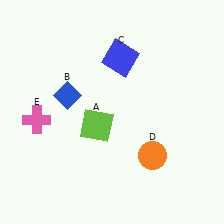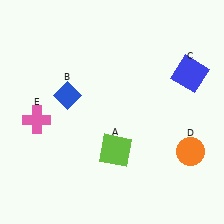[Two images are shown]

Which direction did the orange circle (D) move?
The orange circle (D) moved right.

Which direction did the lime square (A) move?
The lime square (A) moved down.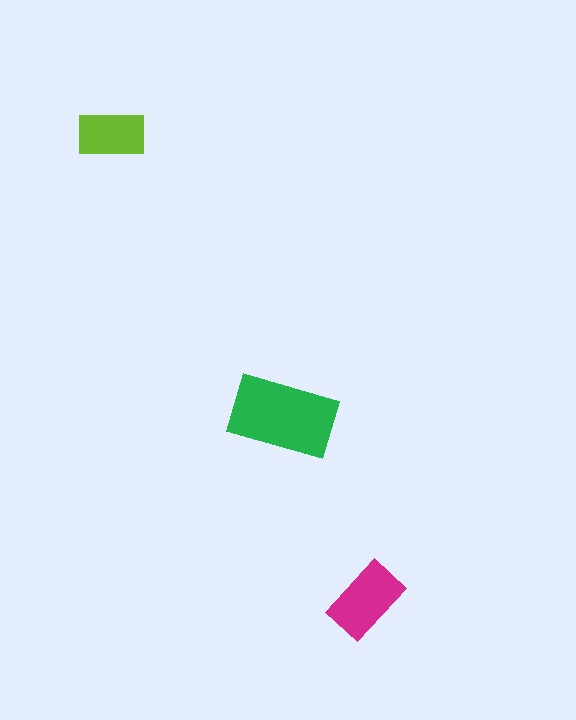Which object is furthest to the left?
The lime rectangle is leftmost.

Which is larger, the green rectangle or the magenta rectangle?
The green one.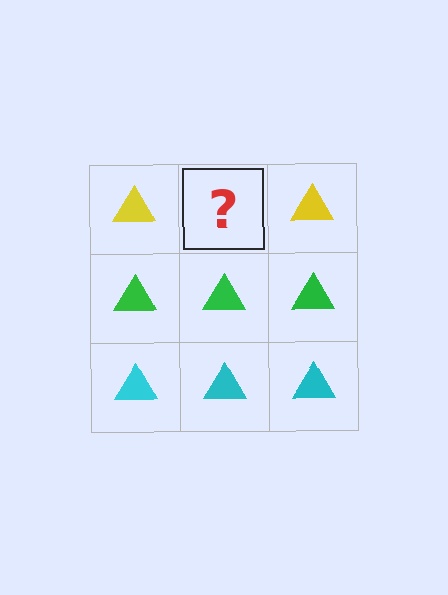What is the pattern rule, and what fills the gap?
The rule is that each row has a consistent color. The gap should be filled with a yellow triangle.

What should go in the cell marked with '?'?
The missing cell should contain a yellow triangle.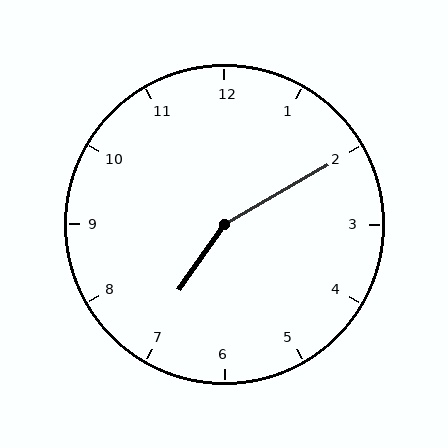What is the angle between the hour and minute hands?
Approximately 155 degrees.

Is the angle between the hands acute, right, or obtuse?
It is obtuse.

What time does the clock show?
7:10.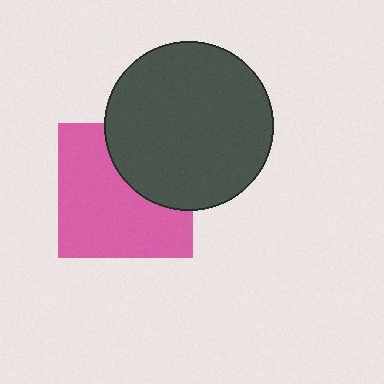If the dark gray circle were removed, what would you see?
You would see the complete pink square.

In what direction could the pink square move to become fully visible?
The pink square could move toward the lower-left. That would shift it out from behind the dark gray circle entirely.